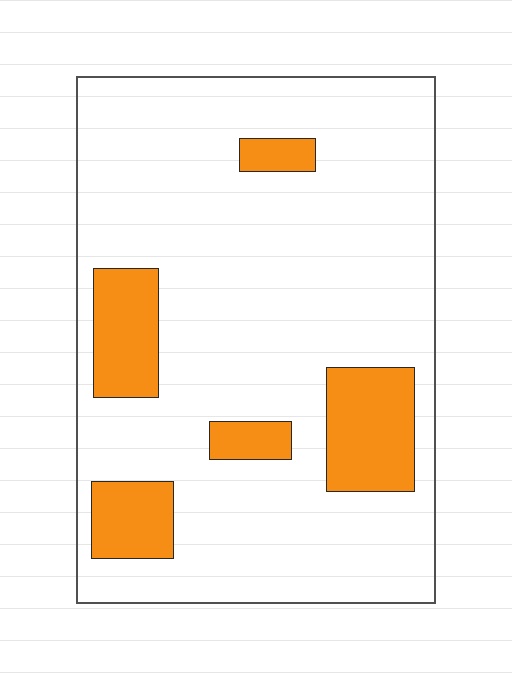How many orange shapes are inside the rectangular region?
5.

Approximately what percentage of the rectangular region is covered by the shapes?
Approximately 15%.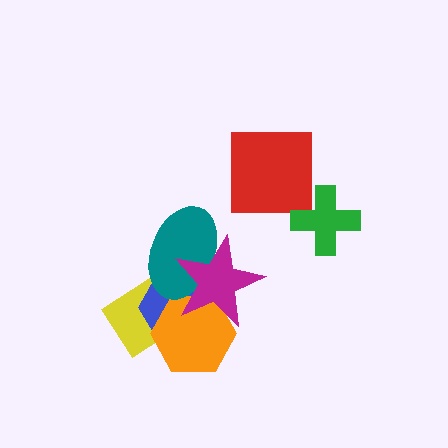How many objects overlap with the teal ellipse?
3 objects overlap with the teal ellipse.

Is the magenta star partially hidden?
No, no other shape covers it.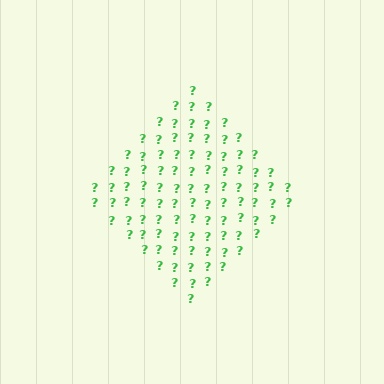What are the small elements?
The small elements are question marks.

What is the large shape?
The large shape is a diamond.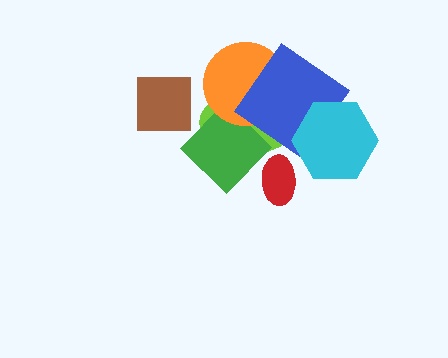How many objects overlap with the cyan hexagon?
1 object overlaps with the cyan hexagon.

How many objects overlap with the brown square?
0 objects overlap with the brown square.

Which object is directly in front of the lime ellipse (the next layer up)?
The green diamond is directly in front of the lime ellipse.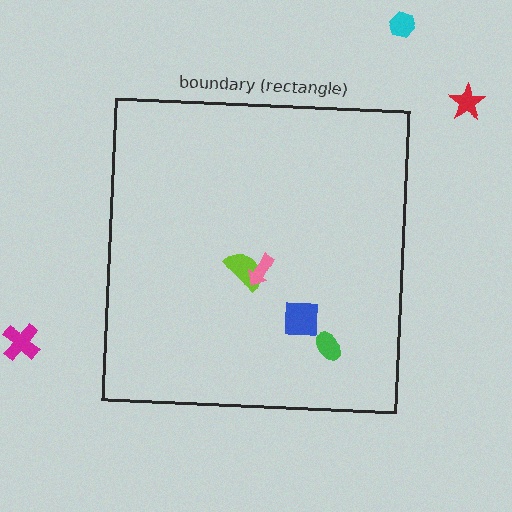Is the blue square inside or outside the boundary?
Inside.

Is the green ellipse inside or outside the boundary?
Inside.